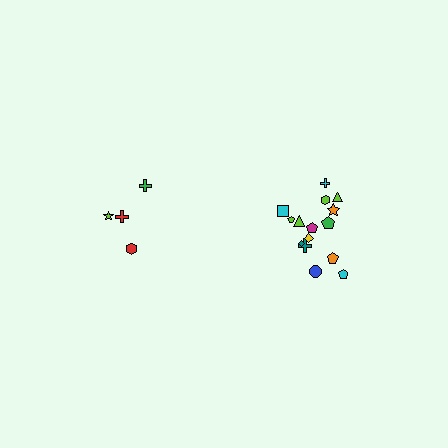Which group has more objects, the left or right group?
The right group.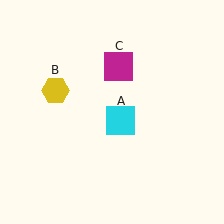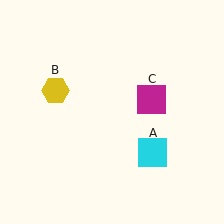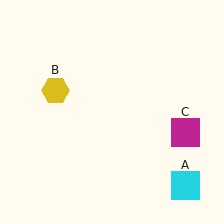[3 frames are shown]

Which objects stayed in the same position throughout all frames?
Yellow hexagon (object B) remained stationary.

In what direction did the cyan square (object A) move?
The cyan square (object A) moved down and to the right.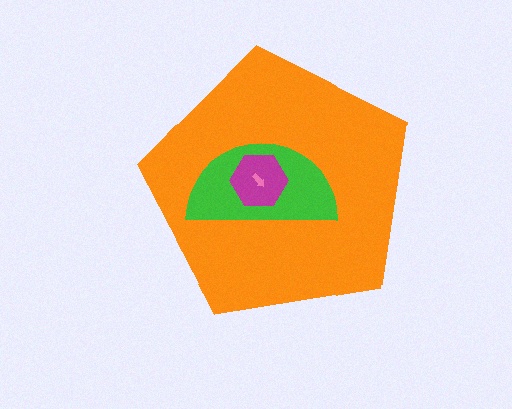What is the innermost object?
The pink arrow.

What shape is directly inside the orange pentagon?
The green semicircle.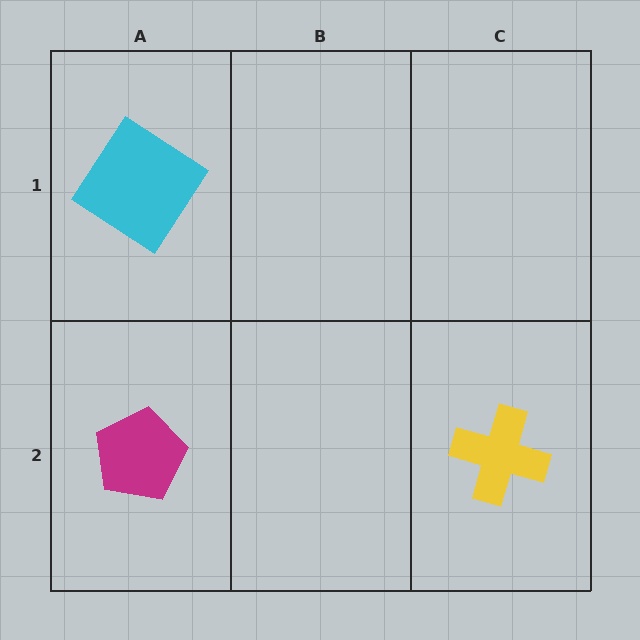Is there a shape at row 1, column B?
No, that cell is empty.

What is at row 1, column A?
A cyan diamond.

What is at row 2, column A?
A magenta pentagon.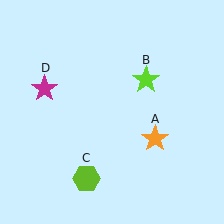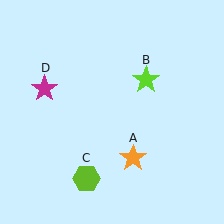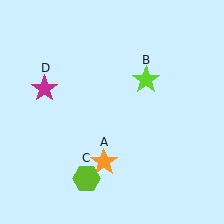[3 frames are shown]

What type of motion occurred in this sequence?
The orange star (object A) rotated clockwise around the center of the scene.